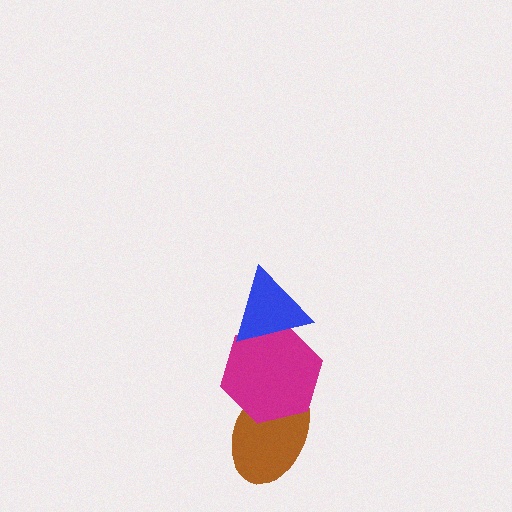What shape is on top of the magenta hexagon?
The blue triangle is on top of the magenta hexagon.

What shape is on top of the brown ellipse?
The magenta hexagon is on top of the brown ellipse.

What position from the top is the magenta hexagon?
The magenta hexagon is 2nd from the top.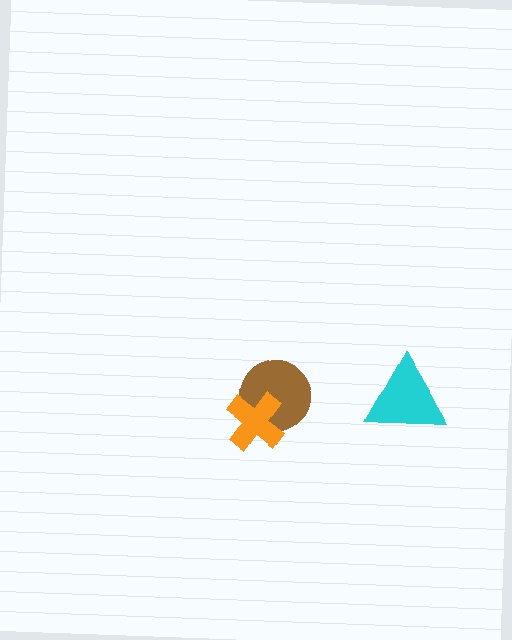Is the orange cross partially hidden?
No, no other shape covers it.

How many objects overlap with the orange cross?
1 object overlaps with the orange cross.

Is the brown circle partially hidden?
Yes, it is partially covered by another shape.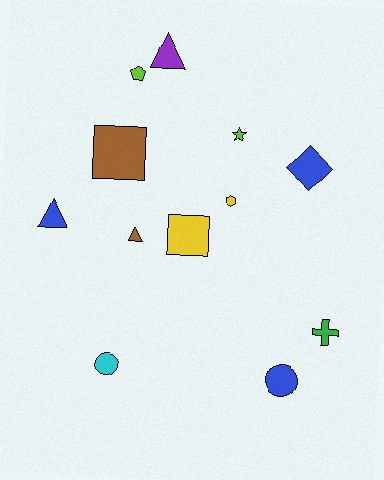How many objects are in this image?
There are 12 objects.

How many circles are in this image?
There are 2 circles.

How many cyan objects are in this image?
There is 1 cyan object.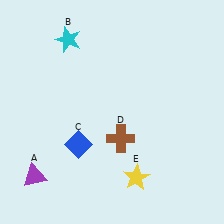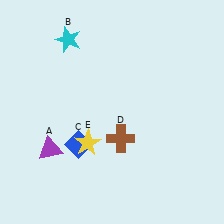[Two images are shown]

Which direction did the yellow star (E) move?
The yellow star (E) moved left.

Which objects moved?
The objects that moved are: the purple triangle (A), the yellow star (E).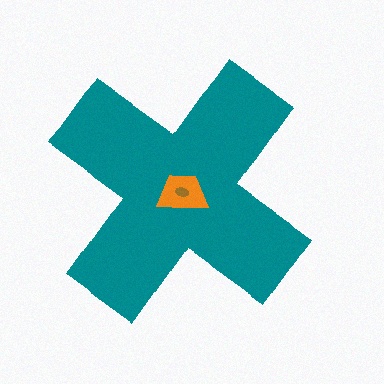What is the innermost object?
The brown ellipse.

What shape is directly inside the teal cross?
The orange trapezoid.